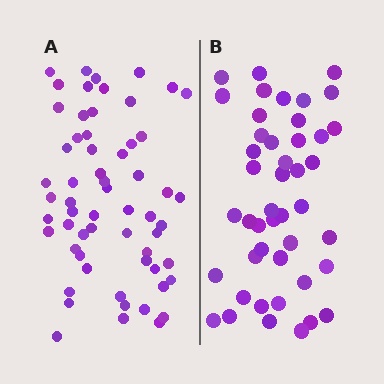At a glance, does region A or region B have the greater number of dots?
Region A (the left region) has more dots.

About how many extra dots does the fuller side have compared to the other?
Region A has approximately 15 more dots than region B.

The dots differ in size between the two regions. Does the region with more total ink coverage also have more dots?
No. Region B has more total ink coverage because its dots are larger, but region A actually contains more individual dots. Total area can be misleading — the number of items is what matters here.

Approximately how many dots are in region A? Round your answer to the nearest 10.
About 60 dots.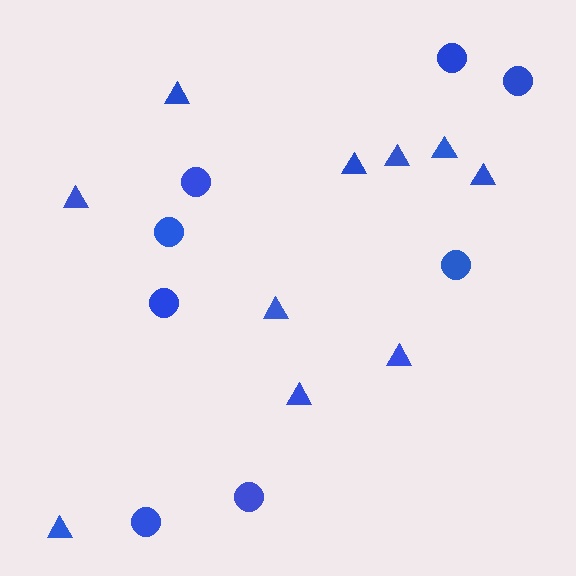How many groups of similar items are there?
There are 2 groups: one group of triangles (10) and one group of circles (8).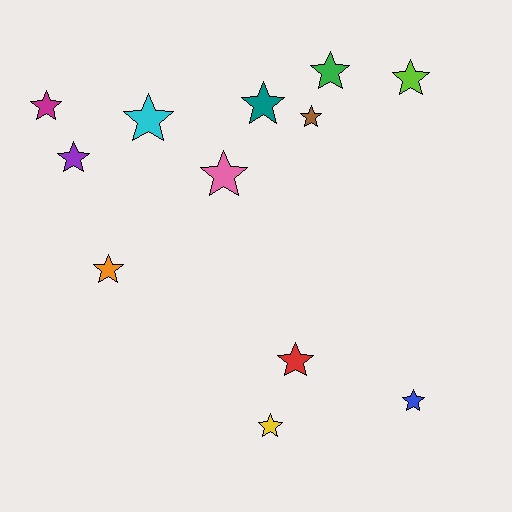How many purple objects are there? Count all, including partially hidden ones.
There is 1 purple object.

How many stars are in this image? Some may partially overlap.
There are 12 stars.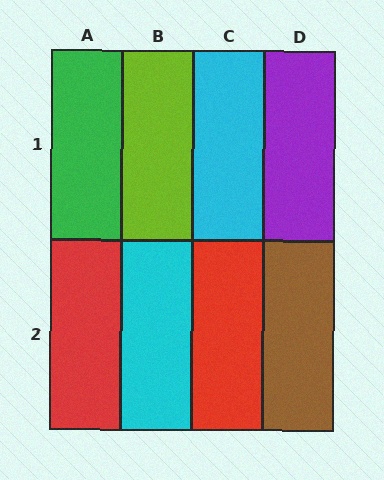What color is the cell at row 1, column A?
Green.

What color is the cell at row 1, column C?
Cyan.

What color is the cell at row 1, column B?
Lime.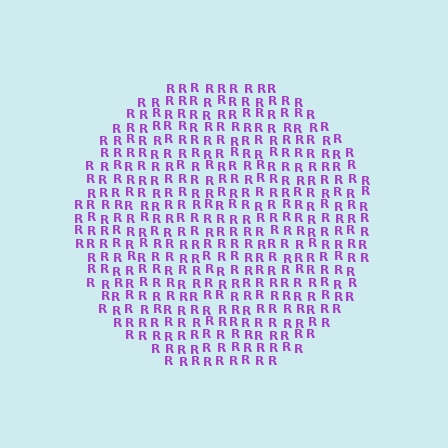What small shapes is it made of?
It is made of small letter R's.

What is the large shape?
The large shape is a circle.